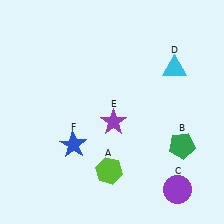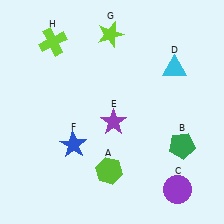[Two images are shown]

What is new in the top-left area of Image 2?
A lime star (G) was added in the top-left area of Image 2.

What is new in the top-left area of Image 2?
A lime cross (H) was added in the top-left area of Image 2.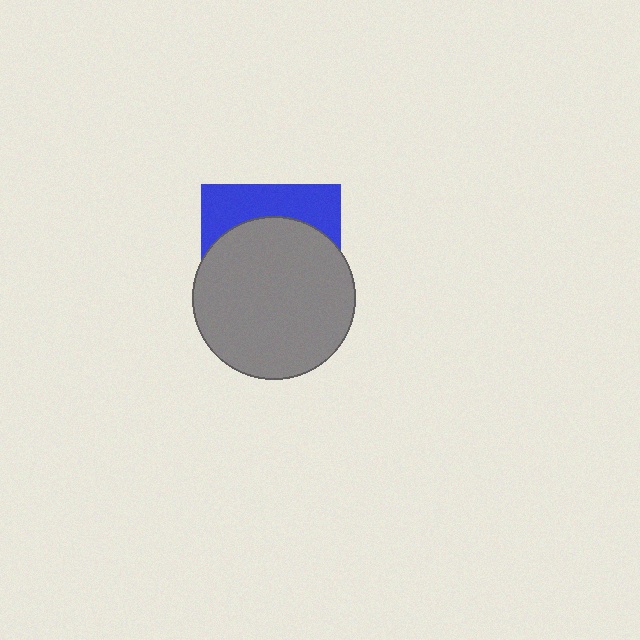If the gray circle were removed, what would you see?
You would see the complete blue square.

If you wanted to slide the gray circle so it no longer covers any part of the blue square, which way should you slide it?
Slide it down — that is the most direct way to separate the two shapes.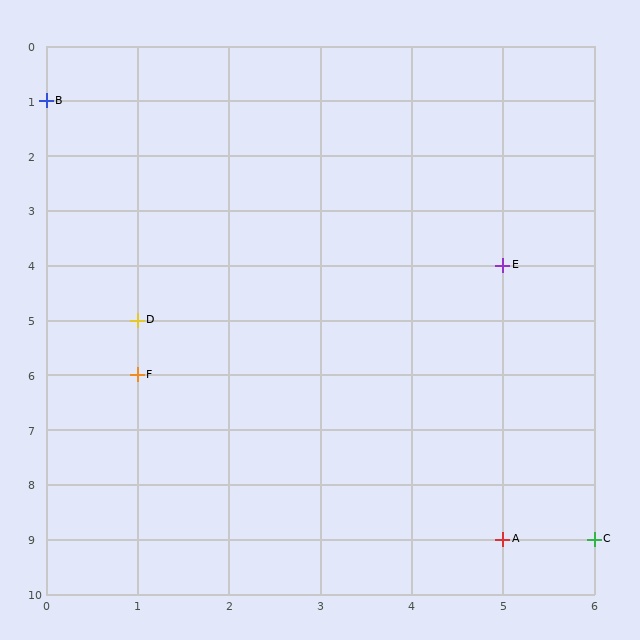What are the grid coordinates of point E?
Point E is at grid coordinates (5, 4).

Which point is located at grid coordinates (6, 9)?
Point C is at (6, 9).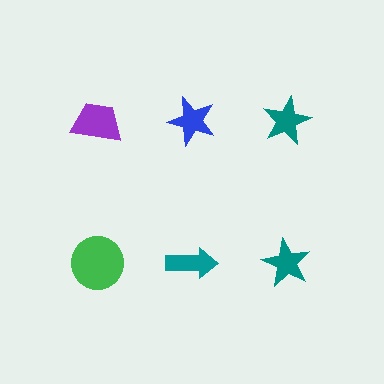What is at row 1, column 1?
A purple trapezoid.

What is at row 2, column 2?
A teal arrow.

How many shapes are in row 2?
3 shapes.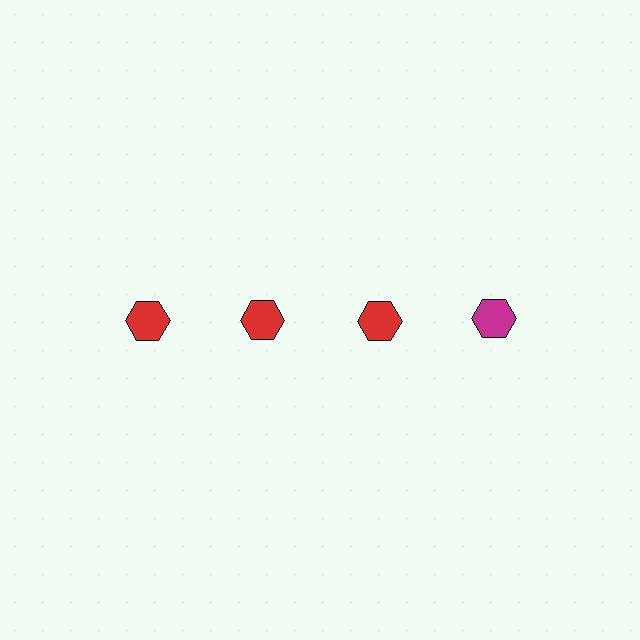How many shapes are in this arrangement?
There are 4 shapes arranged in a grid pattern.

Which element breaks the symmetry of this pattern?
The magenta hexagon in the top row, second from right column breaks the symmetry. All other shapes are red hexagons.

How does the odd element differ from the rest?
It has a different color: magenta instead of red.